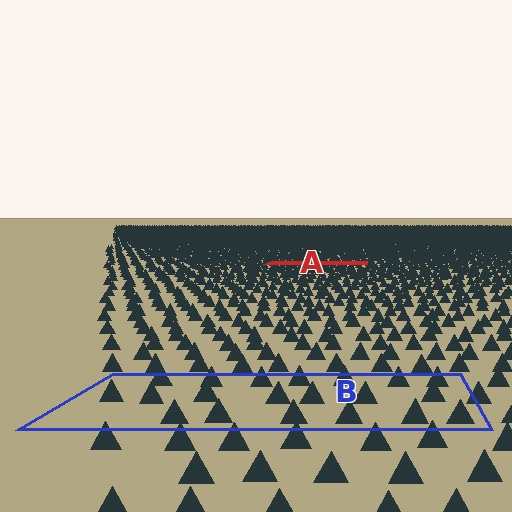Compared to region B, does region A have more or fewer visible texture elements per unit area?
Region A has more texture elements per unit area — they are packed more densely because it is farther away.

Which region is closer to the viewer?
Region B is closer. The texture elements there are larger and more spread out.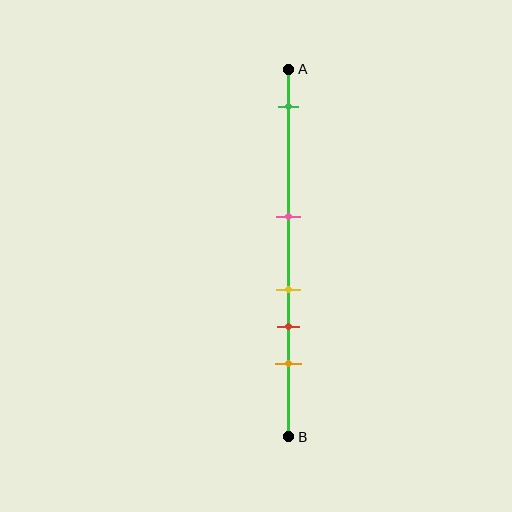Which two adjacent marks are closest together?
The yellow and red marks are the closest adjacent pair.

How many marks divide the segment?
There are 5 marks dividing the segment.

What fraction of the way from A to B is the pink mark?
The pink mark is approximately 40% (0.4) of the way from A to B.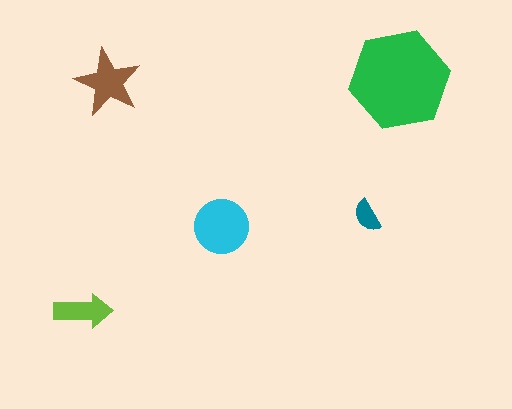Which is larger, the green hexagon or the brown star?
The green hexagon.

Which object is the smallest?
The teal semicircle.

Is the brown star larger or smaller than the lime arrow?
Larger.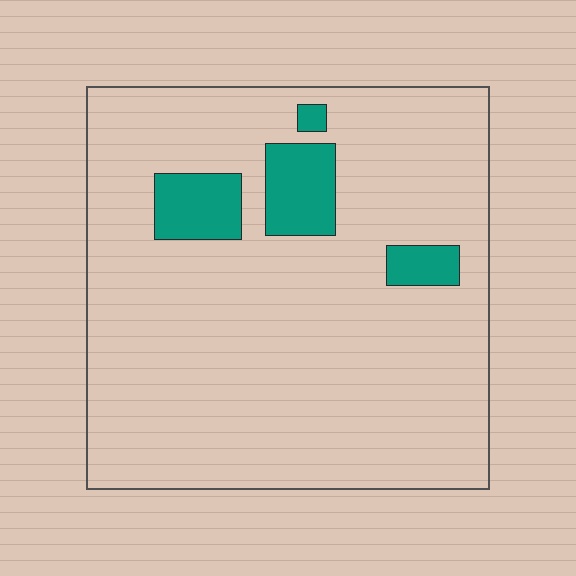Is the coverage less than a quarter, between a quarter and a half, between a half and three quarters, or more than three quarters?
Less than a quarter.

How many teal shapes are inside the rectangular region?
4.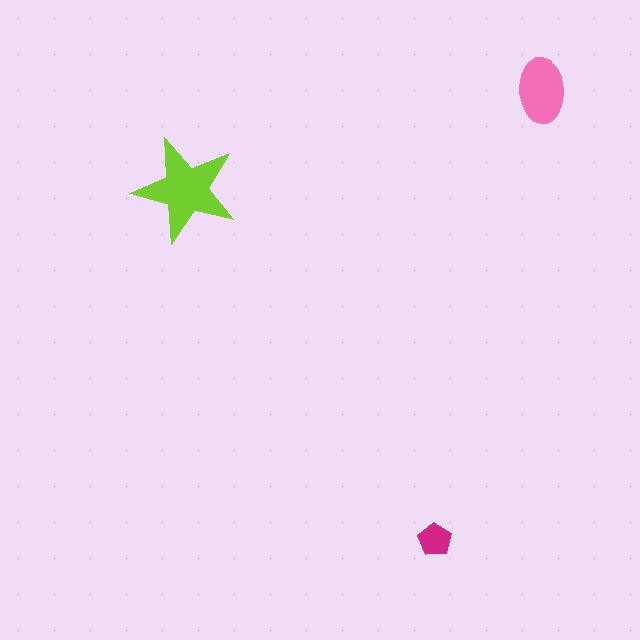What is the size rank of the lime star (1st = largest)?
1st.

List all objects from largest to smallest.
The lime star, the pink ellipse, the magenta pentagon.